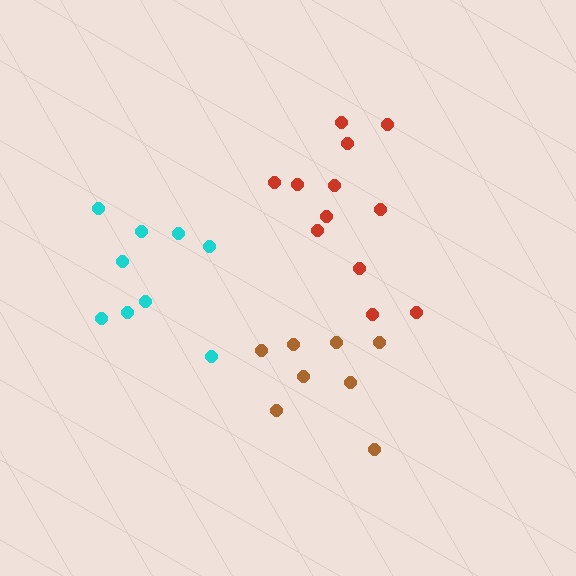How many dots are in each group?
Group 1: 12 dots, Group 2: 9 dots, Group 3: 8 dots (29 total).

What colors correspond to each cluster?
The clusters are colored: red, cyan, brown.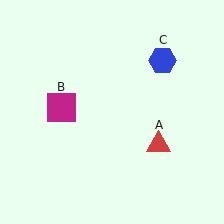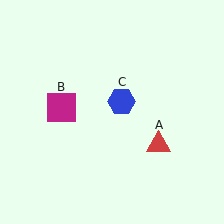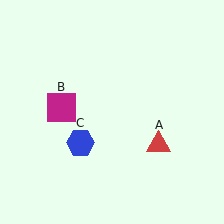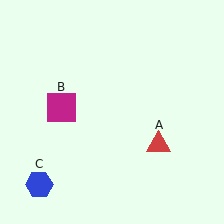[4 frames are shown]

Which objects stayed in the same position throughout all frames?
Red triangle (object A) and magenta square (object B) remained stationary.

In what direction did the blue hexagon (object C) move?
The blue hexagon (object C) moved down and to the left.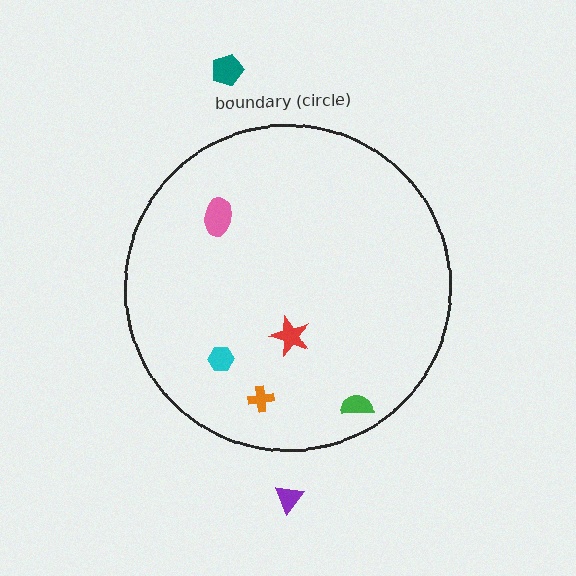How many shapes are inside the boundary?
5 inside, 2 outside.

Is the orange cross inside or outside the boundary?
Inside.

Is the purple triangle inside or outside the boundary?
Outside.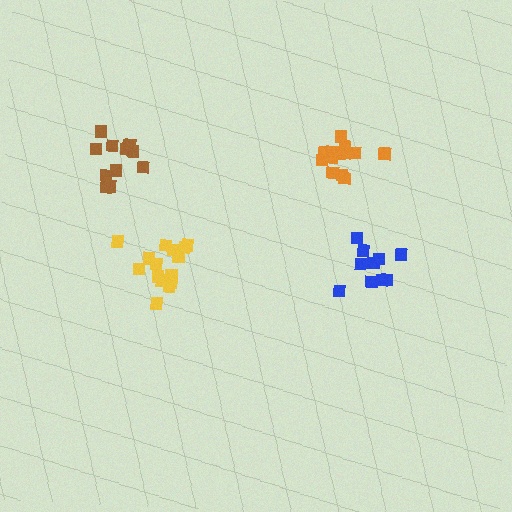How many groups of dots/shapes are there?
There are 4 groups.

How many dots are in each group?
Group 1: 16 dots, Group 2: 10 dots, Group 3: 14 dots, Group 4: 13 dots (53 total).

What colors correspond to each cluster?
The clusters are colored: yellow, blue, orange, brown.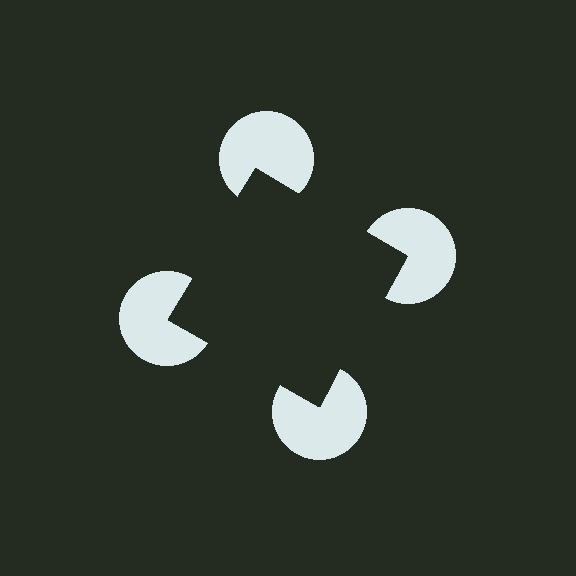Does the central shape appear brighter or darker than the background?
It typically appears slightly darker than the background, even though no actual brightness change is drawn.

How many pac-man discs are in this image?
There are 4 — one at each vertex of the illusory square.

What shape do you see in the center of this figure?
An illusory square — its edges are inferred from the aligned wedge cuts in the pac-man discs, not physically drawn.